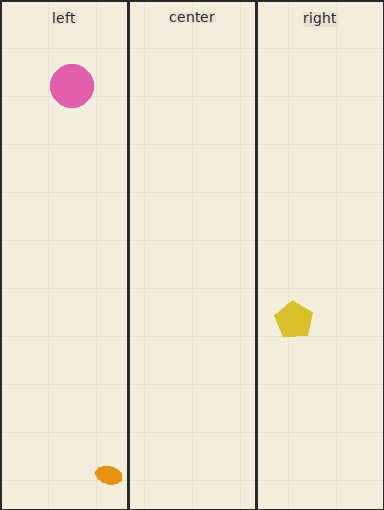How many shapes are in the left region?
2.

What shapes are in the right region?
The yellow pentagon.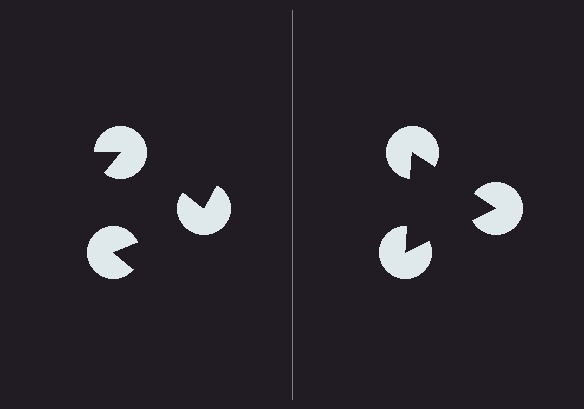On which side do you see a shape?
An illusory triangle appears on the right side. On the left side the wedge cuts are rotated, so no coherent shape forms.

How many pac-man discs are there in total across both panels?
6 — 3 on each side.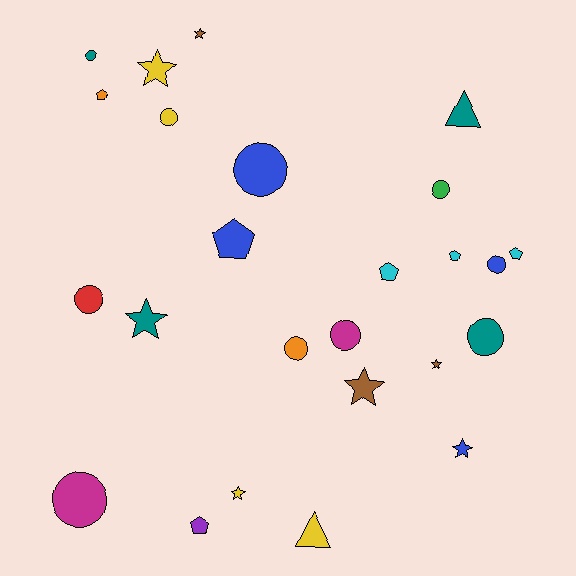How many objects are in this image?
There are 25 objects.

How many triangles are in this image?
There are 2 triangles.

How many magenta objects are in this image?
There are 2 magenta objects.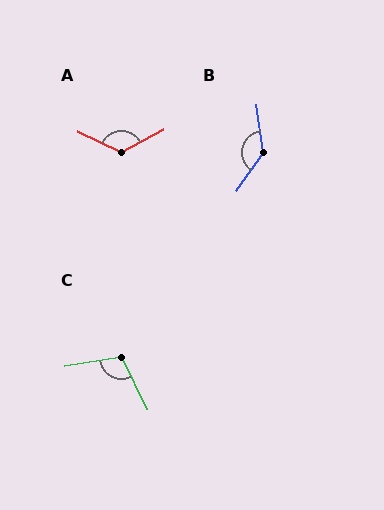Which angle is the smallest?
C, at approximately 107 degrees.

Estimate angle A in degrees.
Approximately 125 degrees.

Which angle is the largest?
B, at approximately 138 degrees.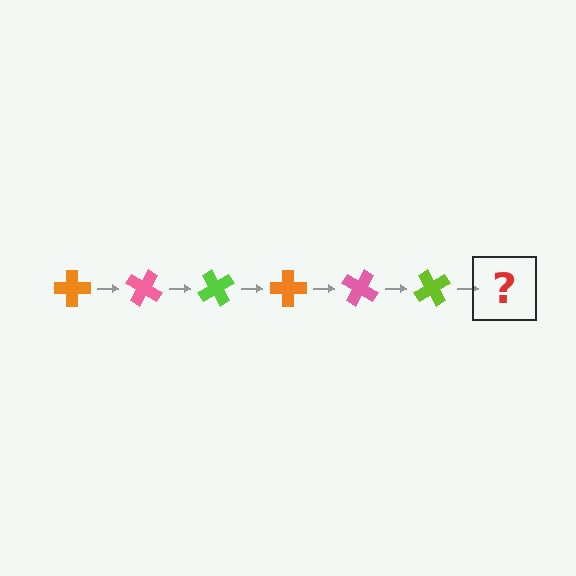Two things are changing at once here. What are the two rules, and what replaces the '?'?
The two rules are that it rotates 30 degrees each step and the color cycles through orange, pink, and lime. The '?' should be an orange cross, rotated 180 degrees from the start.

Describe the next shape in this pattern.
It should be an orange cross, rotated 180 degrees from the start.